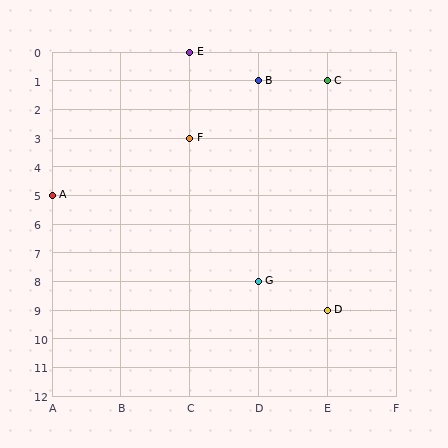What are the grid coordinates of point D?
Point D is at grid coordinates (E, 9).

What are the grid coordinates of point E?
Point E is at grid coordinates (C, 0).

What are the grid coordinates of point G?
Point G is at grid coordinates (D, 8).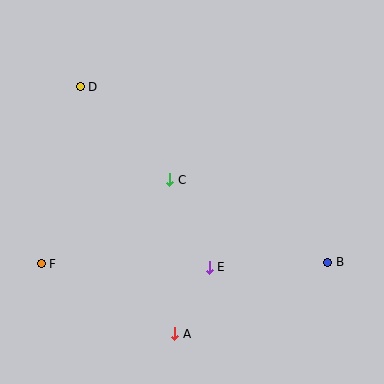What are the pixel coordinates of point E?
Point E is at (209, 267).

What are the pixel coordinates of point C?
Point C is at (170, 180).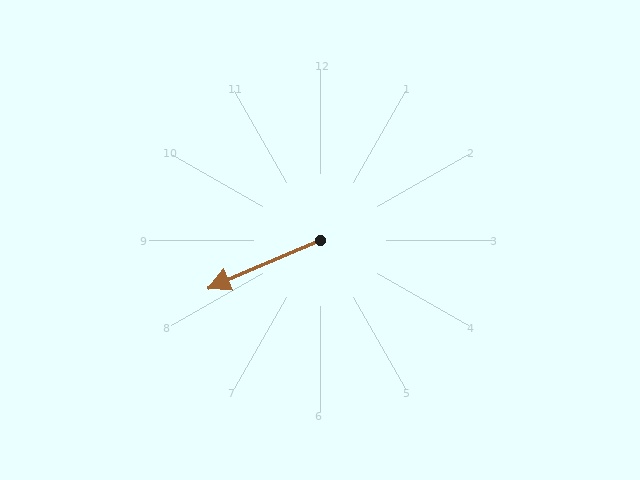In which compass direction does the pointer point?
Southwest.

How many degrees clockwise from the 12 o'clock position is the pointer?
Approximately 247 degrees.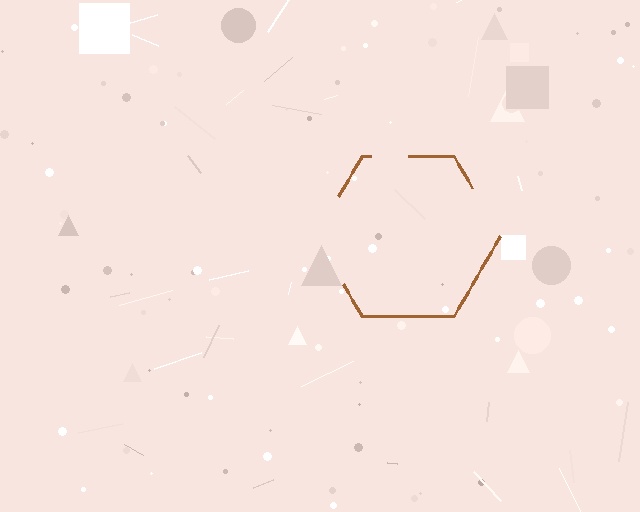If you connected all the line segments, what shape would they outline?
They would outline a hexagon.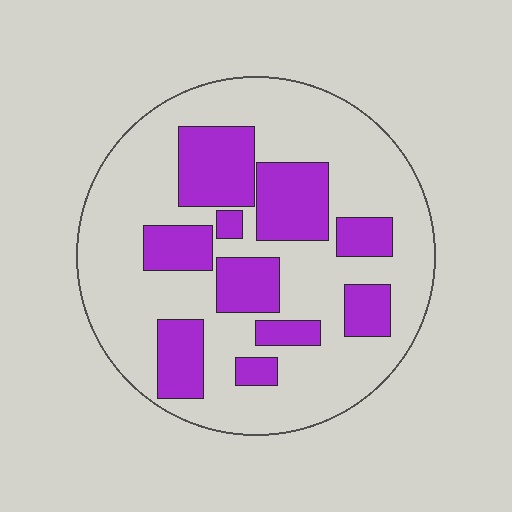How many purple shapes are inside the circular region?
10.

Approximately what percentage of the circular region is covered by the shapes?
Approximately 30%.